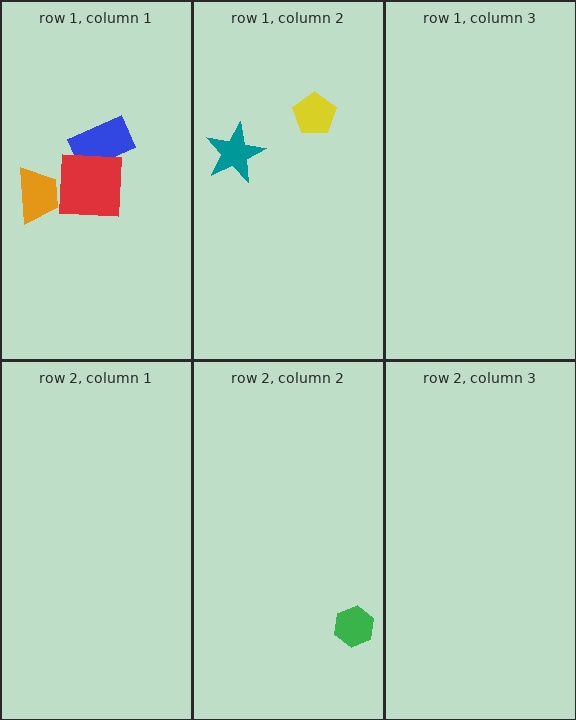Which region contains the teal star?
The row 1, column 2 region.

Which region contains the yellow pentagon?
The row 1, column 2 region.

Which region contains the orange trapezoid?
The row 1, column 1 region.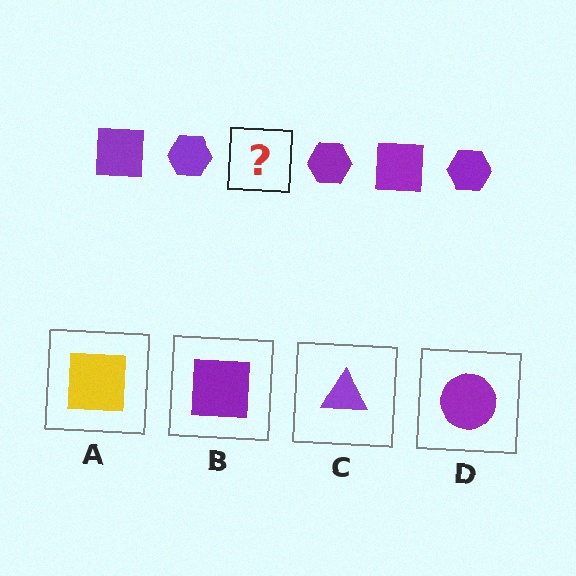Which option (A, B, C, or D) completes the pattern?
B.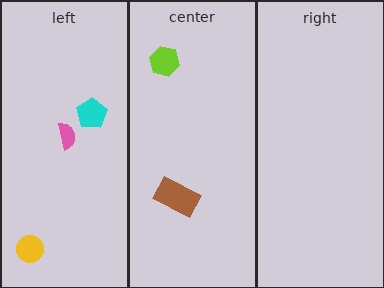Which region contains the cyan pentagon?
The left region.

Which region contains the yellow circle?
The left region.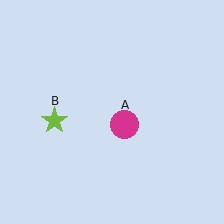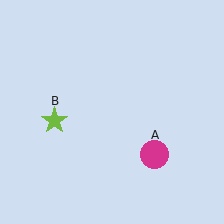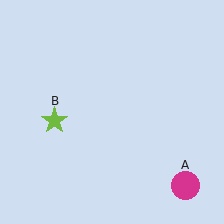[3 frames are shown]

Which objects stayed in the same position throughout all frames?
Lime star (object B) remained stationary.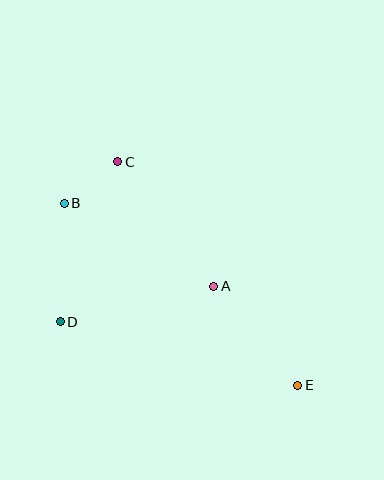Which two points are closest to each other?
Points B and C are closest to each other.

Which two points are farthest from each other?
Points B and E are farthest from each other.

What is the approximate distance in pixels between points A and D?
The distance between A and D is approximately 158 pixels.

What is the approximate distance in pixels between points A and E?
The distance between A and E is approximately 130 pixels.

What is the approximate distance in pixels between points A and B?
The distance between A and B is approximately 171 pixels.